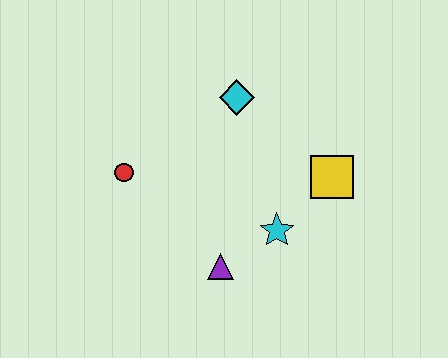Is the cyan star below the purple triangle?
No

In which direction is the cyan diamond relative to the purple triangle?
The cyan diamond is above the purple triangle.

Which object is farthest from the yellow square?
The red circle is farthest from the yellow square.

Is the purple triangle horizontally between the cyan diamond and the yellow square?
No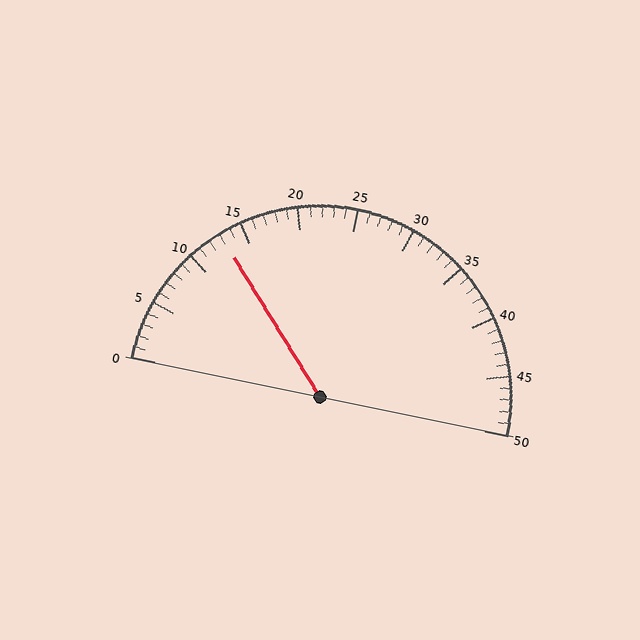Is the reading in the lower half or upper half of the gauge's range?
The reading is in the lower half of the range (0 to 50).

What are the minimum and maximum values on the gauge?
The gauge ranges from 0 to 50.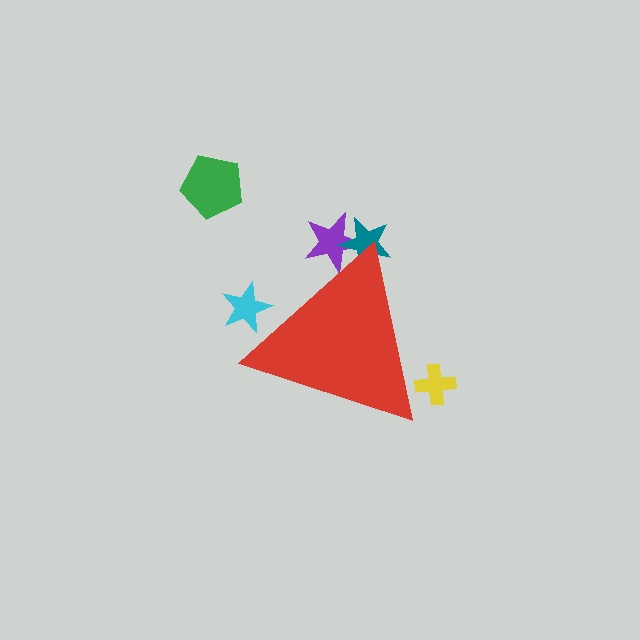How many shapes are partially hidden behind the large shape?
4 shapes are partially hidden.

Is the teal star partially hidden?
Yes, the teal star is partially hidden behind the red triangle.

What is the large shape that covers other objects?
A red triangle.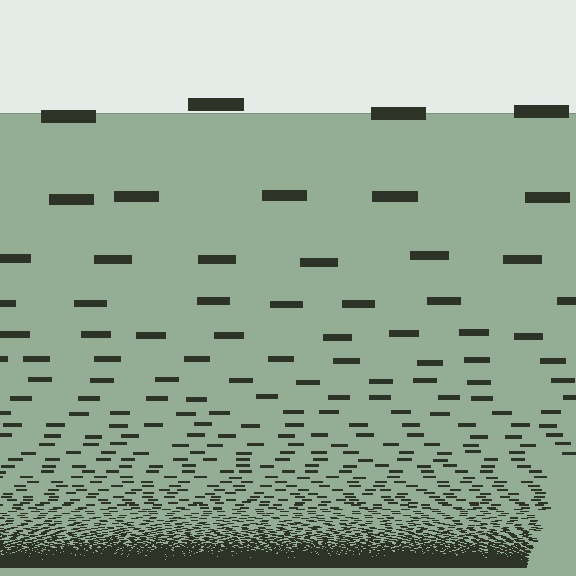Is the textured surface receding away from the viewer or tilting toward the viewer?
The surface appears to tilt toward the viewer. Texture elements get larger and sparser toward the top.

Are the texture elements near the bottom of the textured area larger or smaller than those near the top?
Smaller. The gradient is inverted — elements near the bottom are smaller and denser.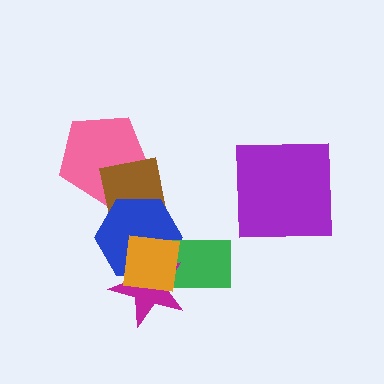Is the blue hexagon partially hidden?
Yes, it is partially covered by another shape.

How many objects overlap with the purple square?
0 objects overlap with the purple square.